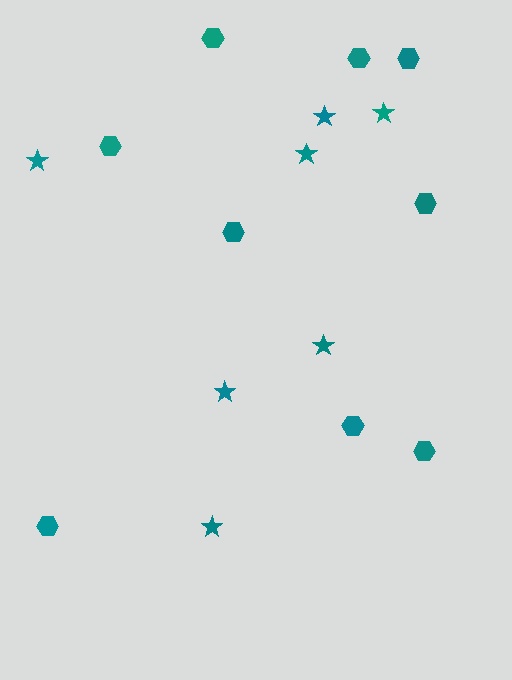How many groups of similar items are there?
There are 2 groups: one group of hexagons (9) and one group of stars (7).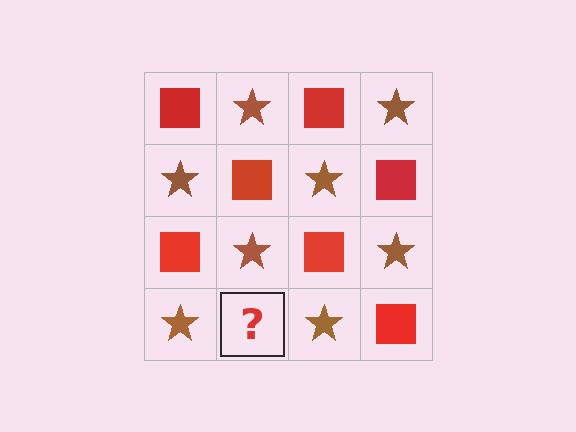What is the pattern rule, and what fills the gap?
The rule is that it alternates red square and brown star in a checkerboard pattern. The gap should be filled with a red square.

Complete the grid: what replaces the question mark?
The question mark should be replaced with a red square.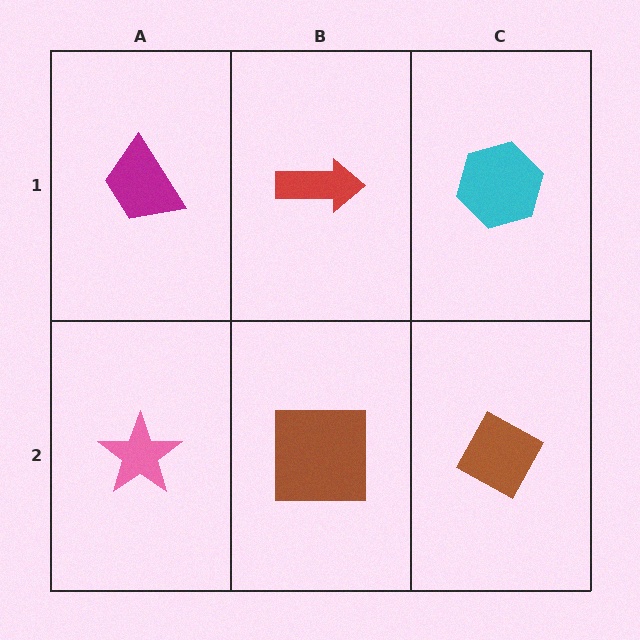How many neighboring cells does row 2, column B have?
3.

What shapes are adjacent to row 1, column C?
A brown diamond (row 2, column C), a red arrow (row 1, column B).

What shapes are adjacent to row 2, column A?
A magenta trapezoid (row 1, column A), a brown square (row 2, column B).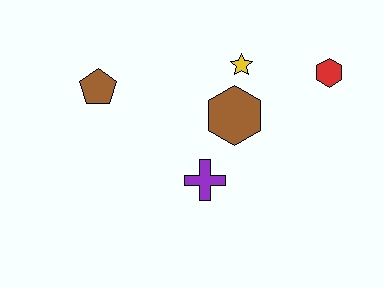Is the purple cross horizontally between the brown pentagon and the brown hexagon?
Yes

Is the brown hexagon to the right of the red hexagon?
No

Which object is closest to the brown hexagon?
The yellow star is closest to the brown hexagon.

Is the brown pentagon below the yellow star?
Yes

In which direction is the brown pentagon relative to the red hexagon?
The brown pentagon is to the left of the red hexagon.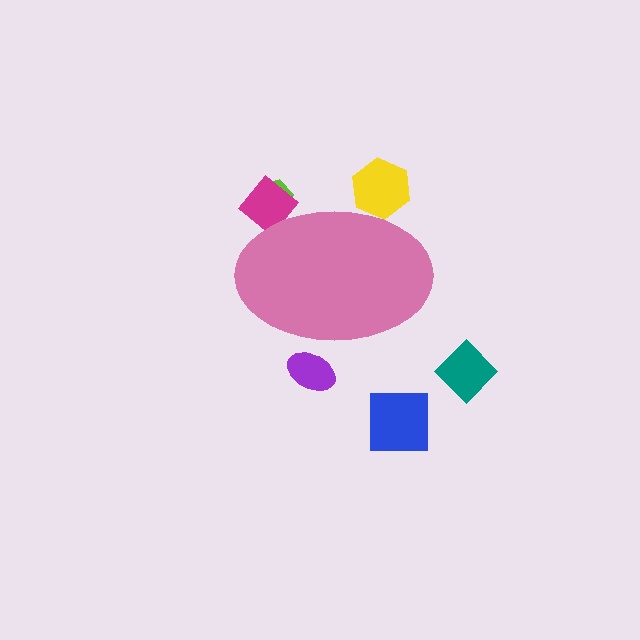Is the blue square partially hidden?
No, the blue square is fully visible.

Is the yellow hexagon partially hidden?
Yes, the yellow hexagon is partially hidden behind the pink ellipse.